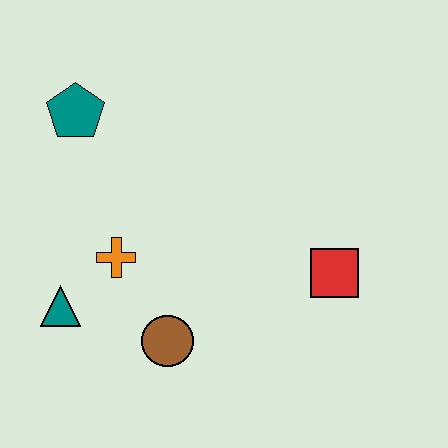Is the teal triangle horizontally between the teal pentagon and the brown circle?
No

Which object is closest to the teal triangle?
The orange cross is closest to the teal triangle.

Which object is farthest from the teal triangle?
The red square is farthest from the teal triangle.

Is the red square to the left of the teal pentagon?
No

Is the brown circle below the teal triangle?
Yes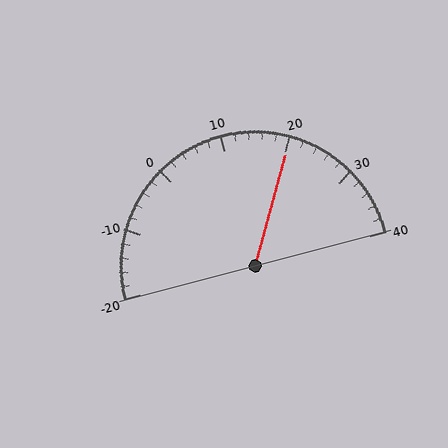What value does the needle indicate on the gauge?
The needle indicates approximately 20.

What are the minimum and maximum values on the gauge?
The gauge ranges from -20 to 40.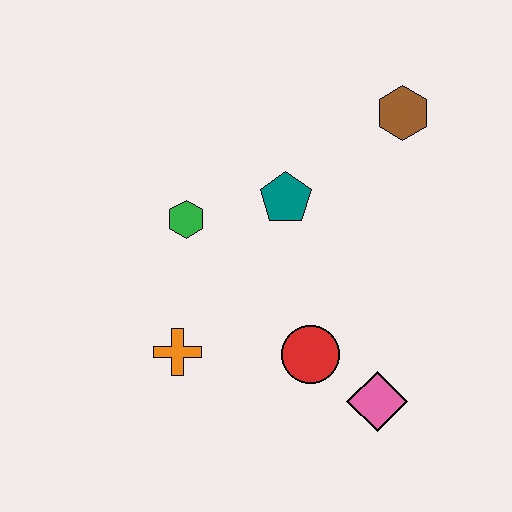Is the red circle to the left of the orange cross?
No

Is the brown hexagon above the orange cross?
Yes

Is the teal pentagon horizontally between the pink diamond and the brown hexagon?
No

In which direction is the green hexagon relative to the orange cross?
The green hexagon is above the orange cross.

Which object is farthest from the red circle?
The brown hexagon is farthest from the red circle.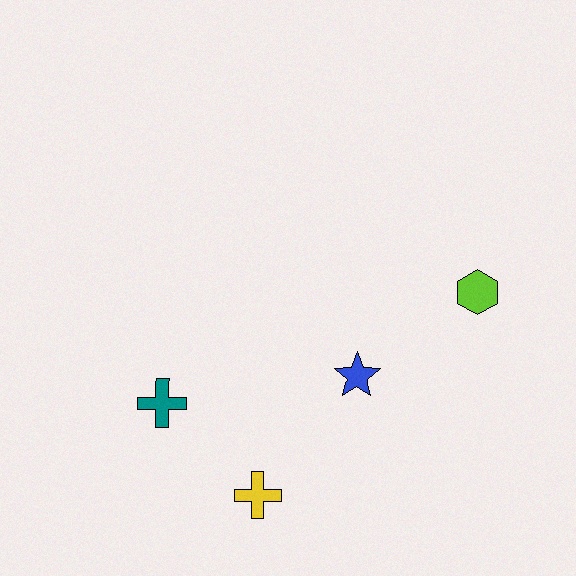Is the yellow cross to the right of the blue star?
No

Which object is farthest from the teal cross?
The lime hexagon is farthest from the teal cross.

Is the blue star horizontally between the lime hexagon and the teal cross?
Yes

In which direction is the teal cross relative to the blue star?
The teal cross is to the left of the blue star.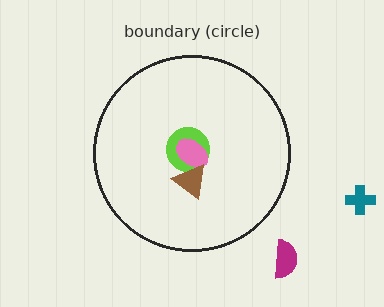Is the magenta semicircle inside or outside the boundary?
Outside.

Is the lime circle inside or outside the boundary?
Inside.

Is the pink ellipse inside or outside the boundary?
Inside.